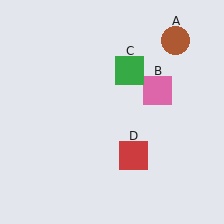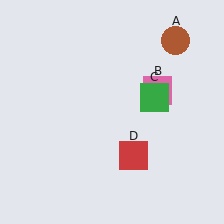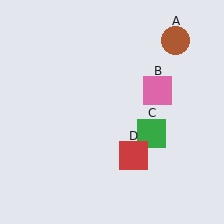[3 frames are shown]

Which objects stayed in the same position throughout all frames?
Brown circle (object A) and pink square (object B) and red square (object D) remained stationary.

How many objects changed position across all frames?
1 object changed position: green square (object C).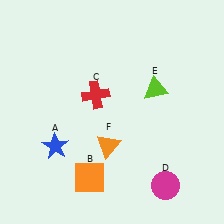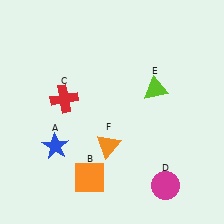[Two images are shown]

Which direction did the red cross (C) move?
The red cross (C) moved left.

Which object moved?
The red cross (C) moved left.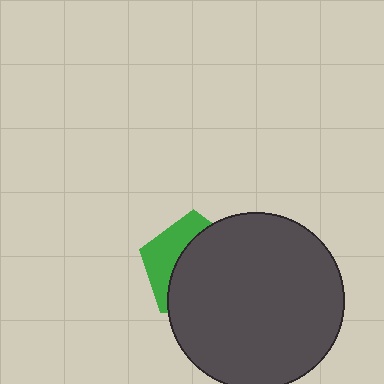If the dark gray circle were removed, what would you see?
You would see the complete green pentagon.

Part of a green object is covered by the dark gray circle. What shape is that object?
It is a pentagon.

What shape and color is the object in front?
The object in front is a dark gray circle.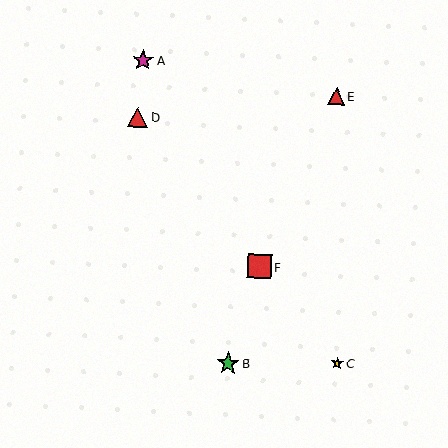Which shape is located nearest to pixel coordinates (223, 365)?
The green star (labeled B) at (228, 364) is nearest to that location.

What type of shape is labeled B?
Shape B is a green star.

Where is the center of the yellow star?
The center of the yellow star is at (337, 363).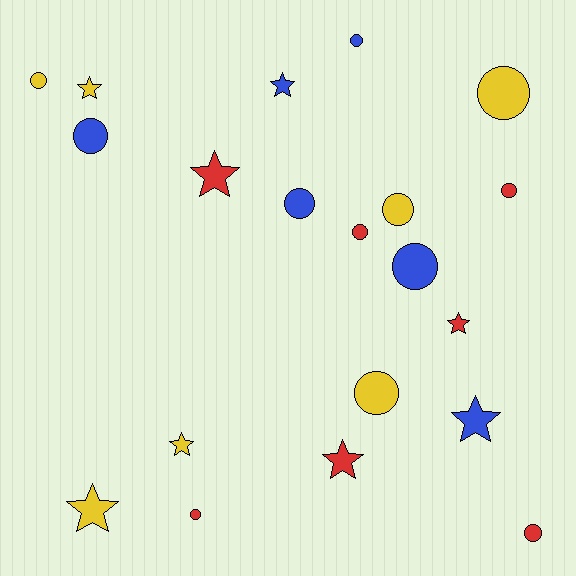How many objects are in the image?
There are 20 objects.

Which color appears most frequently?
Yellow, with 7 objects.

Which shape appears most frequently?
Circle, with 12 objects.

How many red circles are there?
There are 4 red circles.